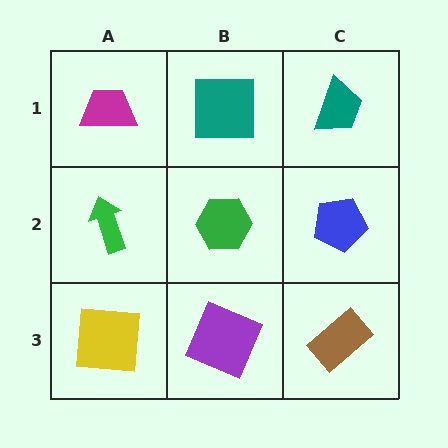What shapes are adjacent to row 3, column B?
A green hexagon (row 2, column B), a yellow square (row 3, column A), a brown rectangle (row 3, column C).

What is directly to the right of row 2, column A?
A green hexagon.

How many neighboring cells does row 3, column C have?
2.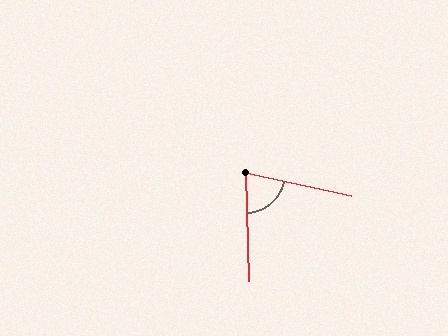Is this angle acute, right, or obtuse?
It is acute.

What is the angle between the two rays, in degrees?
Approximately 76 degrees.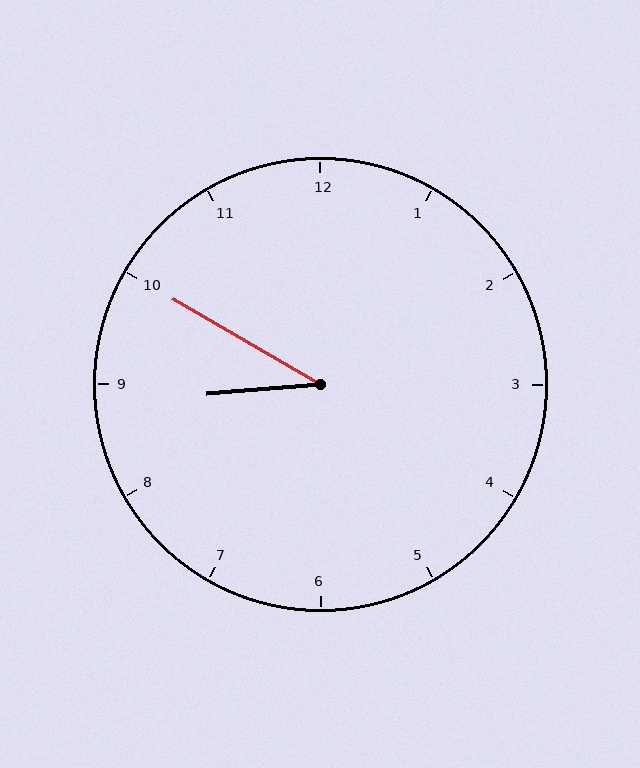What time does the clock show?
8:50.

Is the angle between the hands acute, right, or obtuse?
It is acute.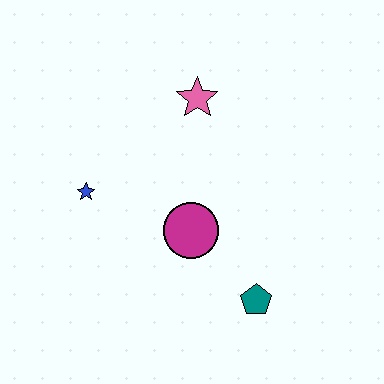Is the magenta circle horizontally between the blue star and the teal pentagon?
Yes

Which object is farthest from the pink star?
The teal pentagon is farthest from the pink star.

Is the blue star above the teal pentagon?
Yes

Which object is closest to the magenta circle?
The teal pentagon is closest to the magenta circle.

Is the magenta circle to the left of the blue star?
No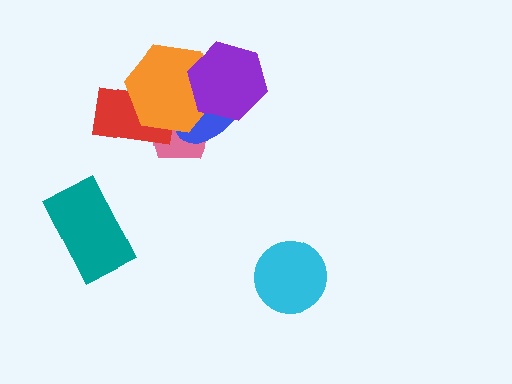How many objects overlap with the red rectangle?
2 objects overlap with the red rectangle.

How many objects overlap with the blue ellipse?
3 objects overlap with the blue ellipse.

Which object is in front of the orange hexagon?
The purple hexagon is in front of the orange hexagon.